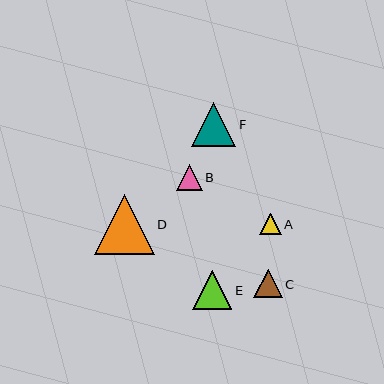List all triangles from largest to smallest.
From largest to smallest: D, F, E, C, B, A.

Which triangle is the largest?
Triangle D is the largest with a size of approximately 60 pixels.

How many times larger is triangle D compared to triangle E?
Triangle D is approximately 1.5 times the size of triangle E.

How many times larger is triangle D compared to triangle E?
Triangle D is approximately 1.5 times the size of triangle E.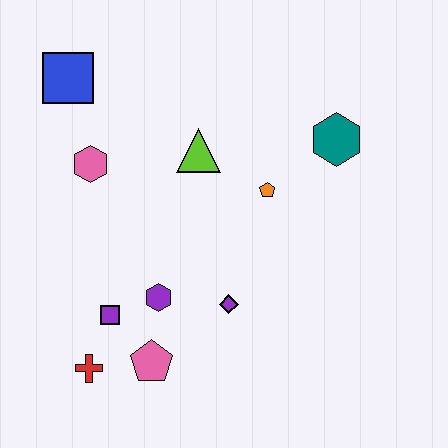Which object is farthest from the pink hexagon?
The teal hexagon is farthest from the pink hexagon.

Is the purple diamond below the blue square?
Yes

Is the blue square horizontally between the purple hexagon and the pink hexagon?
No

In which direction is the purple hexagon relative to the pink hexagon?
The purple hexagon is below the pink hexagon.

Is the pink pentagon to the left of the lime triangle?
Yes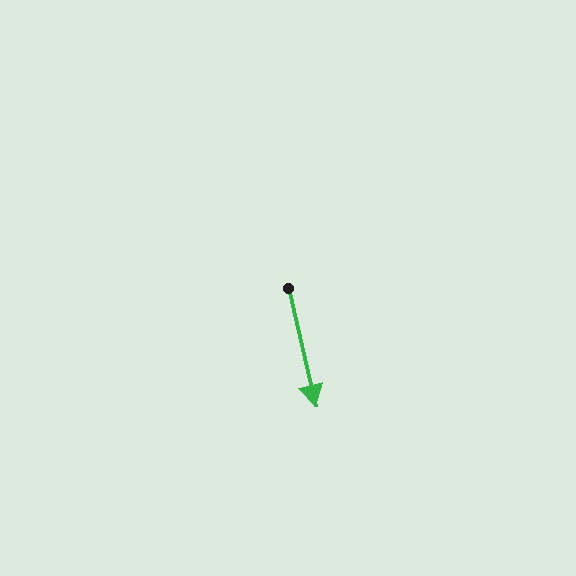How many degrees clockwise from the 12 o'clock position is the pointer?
Approximately 167 degrees.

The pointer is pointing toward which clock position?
Roughly 6 o'clock.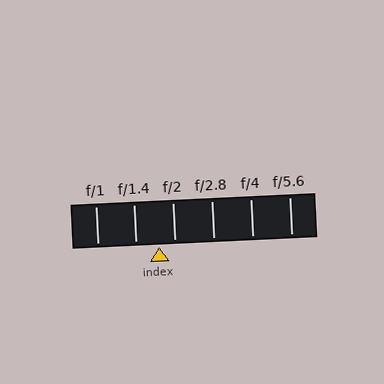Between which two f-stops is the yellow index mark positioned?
The index mark is between f/1.4 and f/2.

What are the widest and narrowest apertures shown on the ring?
The widest aperture shown is f/1 and the narrowest is f/5.6.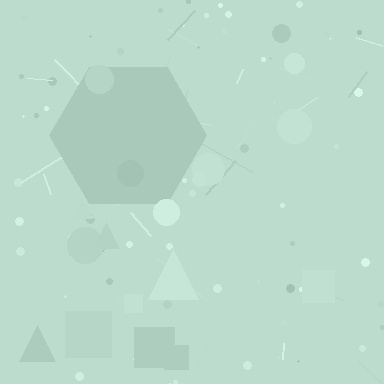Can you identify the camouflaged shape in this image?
The camouflaged shape is a hexagon.